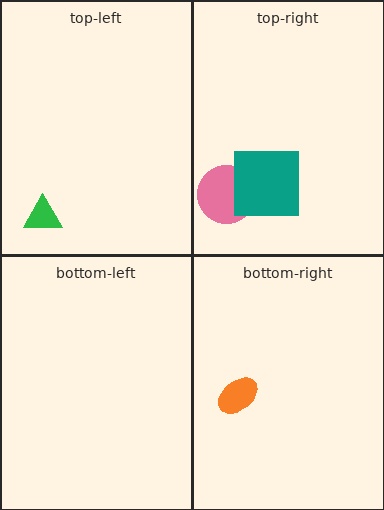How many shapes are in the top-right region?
2.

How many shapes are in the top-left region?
1.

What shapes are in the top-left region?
The green triangle.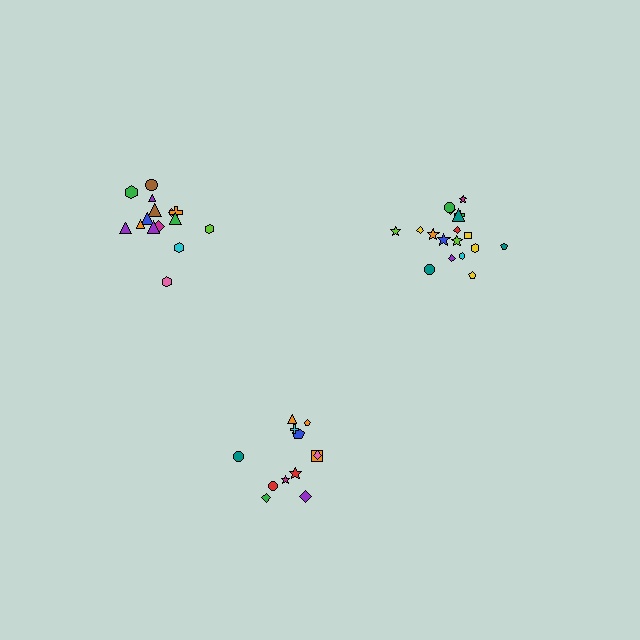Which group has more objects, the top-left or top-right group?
The top-right group.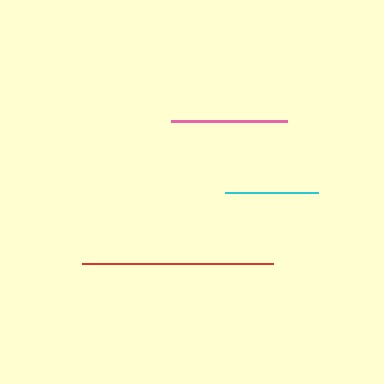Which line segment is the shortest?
The cyan line is the shortest at approximately 93 pixels.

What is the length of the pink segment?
The pink segment is approximately 117 pixels long.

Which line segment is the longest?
The red line is the longest at approximately 191 pixels.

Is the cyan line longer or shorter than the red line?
The red line is longer than the cyan line.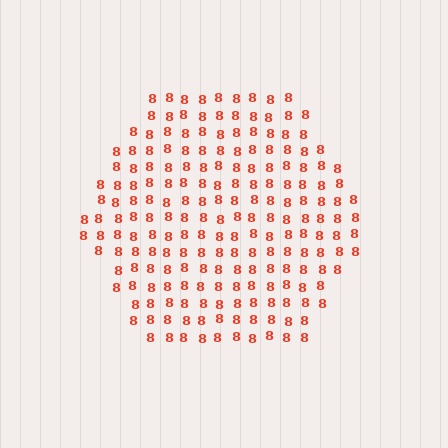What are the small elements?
The small elements are digit 8's.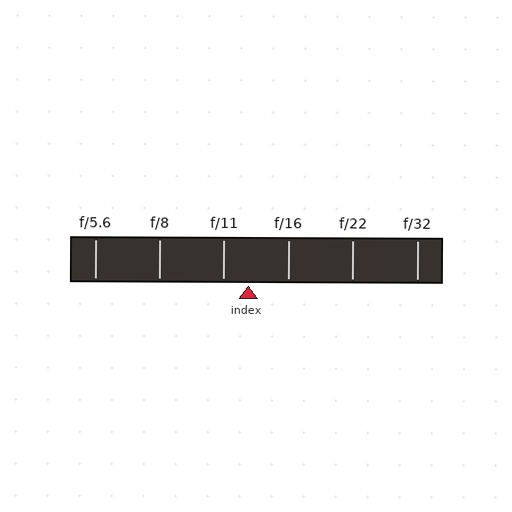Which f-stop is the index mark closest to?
The index mark is closest to f/11.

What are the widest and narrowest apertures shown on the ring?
The widest aperture shown is f/5.6 and the narrowest is f/32.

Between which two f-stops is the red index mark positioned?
The index mark is between f/11 and f/16.